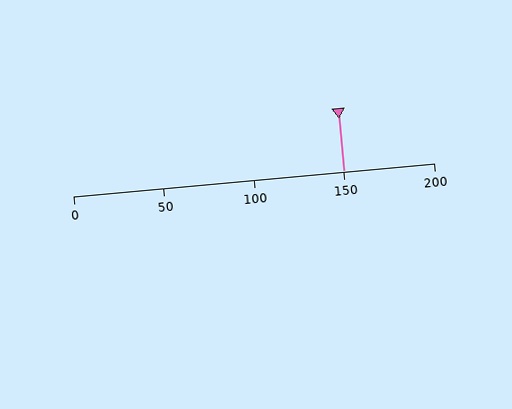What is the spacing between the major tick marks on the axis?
The major ticks are spaced 50 apart.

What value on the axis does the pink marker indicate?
The marker indicates approximately 150.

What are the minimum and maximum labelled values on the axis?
The axis runs from 0 to 200.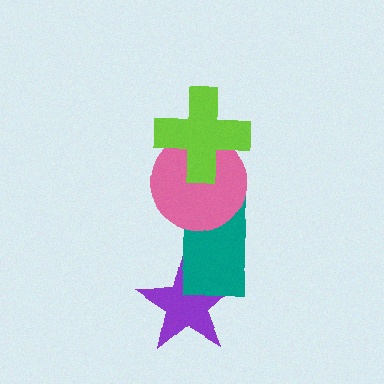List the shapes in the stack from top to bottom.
From top to bottom: the lime cross, the pink circle, the teal rectangle, the purple star.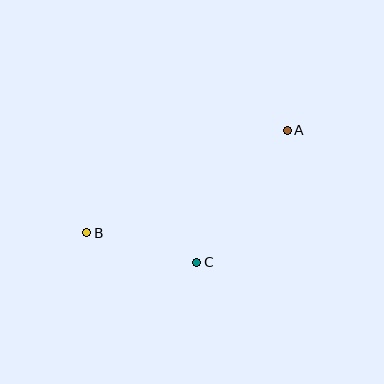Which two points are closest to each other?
Points B and C are closest to each other.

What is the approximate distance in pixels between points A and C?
The distance between A and C is approximately 160 pixels.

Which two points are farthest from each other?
Points A and B are farthest from each other.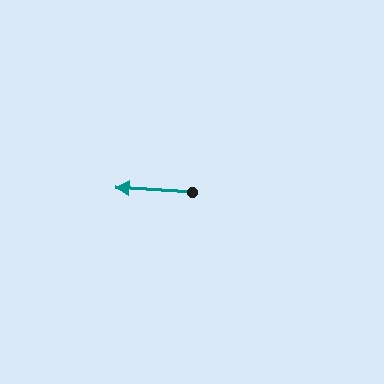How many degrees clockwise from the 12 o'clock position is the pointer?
Approximately 274 degrees.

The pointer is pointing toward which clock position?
Roughly 9 o'clock.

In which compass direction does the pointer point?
West.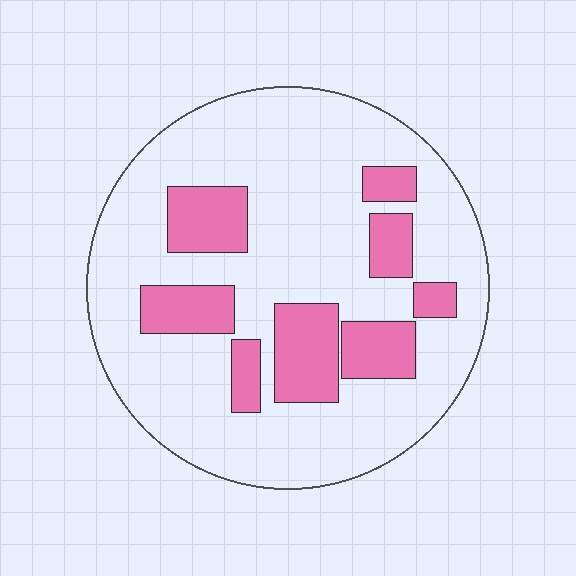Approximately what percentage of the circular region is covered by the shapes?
Approximately 25%.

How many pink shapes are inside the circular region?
8.